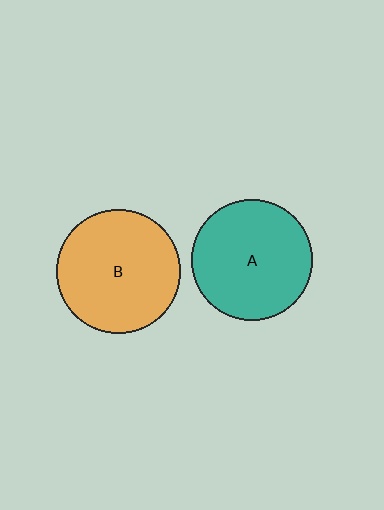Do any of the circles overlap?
No, none of the circles overlap.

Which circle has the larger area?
Circle B (orange).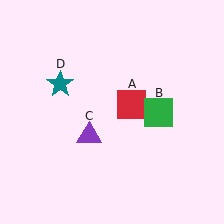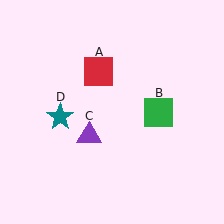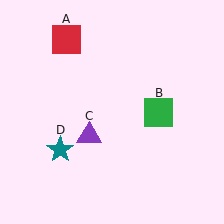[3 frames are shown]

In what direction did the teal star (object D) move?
The teal star (object D) moved down.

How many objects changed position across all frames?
2 objects changed position: red square (object A), teal star (object D).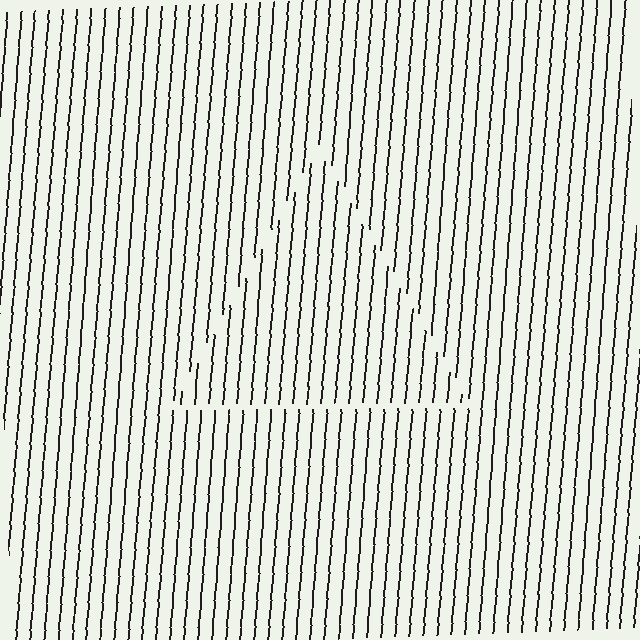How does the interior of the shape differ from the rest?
The interior of the shape contains the same grating, shifted by half a period — the contour is defined by the phase discontinuity where line-ends from the inner and outer gratings abut.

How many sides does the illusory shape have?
3 sides — the line-ends trace a triangle.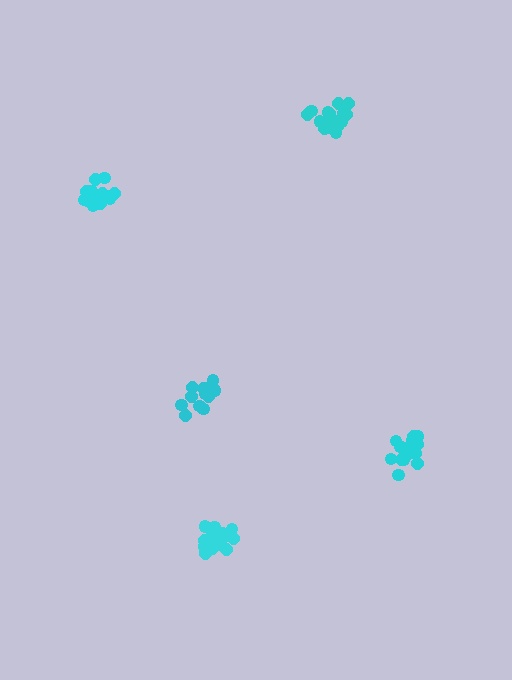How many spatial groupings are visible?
There are 5 spatial groupings.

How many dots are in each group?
Group 1: 18 dots, Group 2: 15 dots, Group 3: 12 dots, Group 4: 14 dots, Group 5: 15 dots (74 total).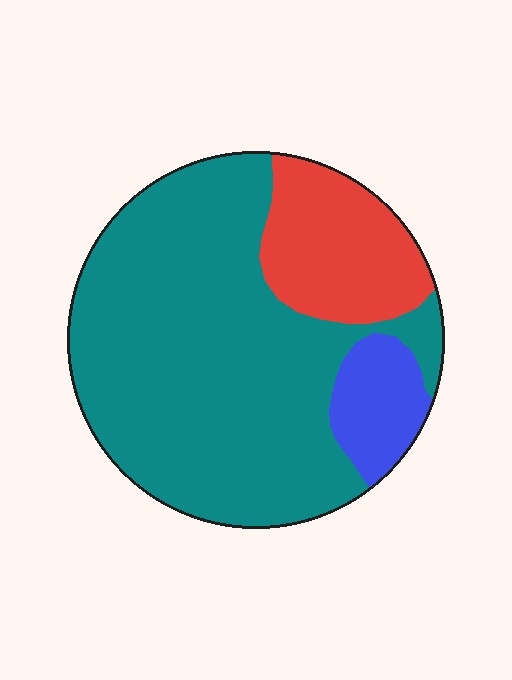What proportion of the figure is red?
Red covers roughly 20% of the figure.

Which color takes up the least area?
Blue, at roughly 10%.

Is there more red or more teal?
Teal.